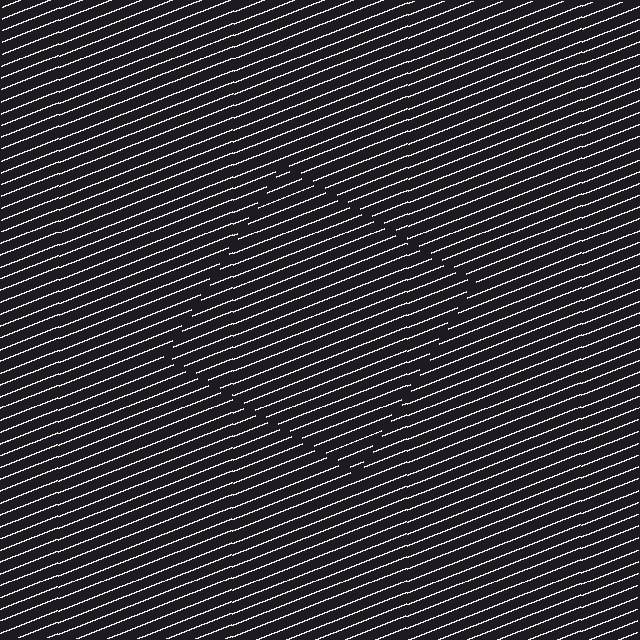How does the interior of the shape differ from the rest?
The interior of the shape contains the same grating, shifted by half a period — the contour is defined by the phase discontinuity where line-ends from the inner and outer gratings abut.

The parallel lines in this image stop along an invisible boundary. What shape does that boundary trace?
An illusory square. The interior of the shape contains the same grating, shifted by half a period — the contour is defined by the phase discontinuity where line-ends from the inner and outer gratings abut.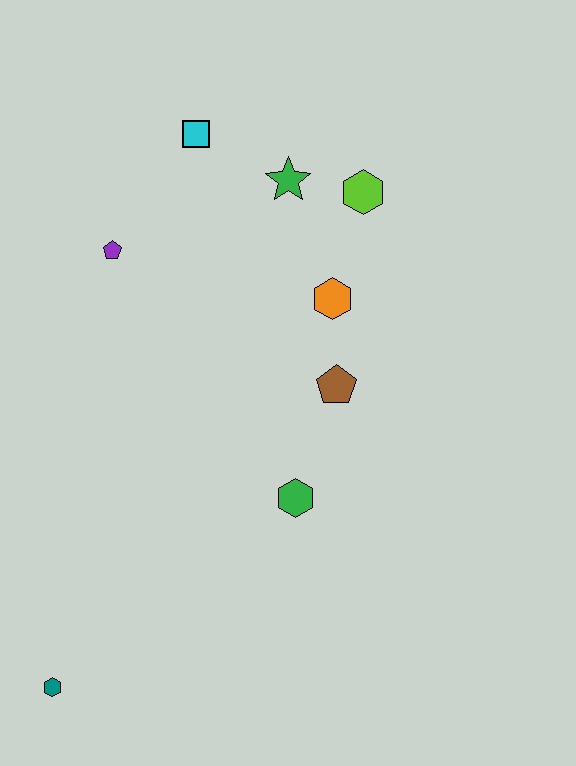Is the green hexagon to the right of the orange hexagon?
No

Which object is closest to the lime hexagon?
The green star is closest to the lime hexagon.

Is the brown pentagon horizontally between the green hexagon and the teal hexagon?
No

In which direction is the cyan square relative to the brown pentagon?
The cyan square is above the brown pentagon.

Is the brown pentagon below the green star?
Yes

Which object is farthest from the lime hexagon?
The teal hexagon is farthest from the lime hexagon.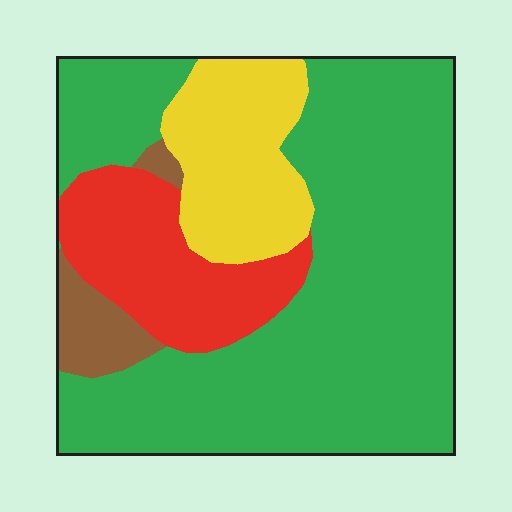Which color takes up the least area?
Brown, at roughly 5%.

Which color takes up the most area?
Green, at roughly 65%.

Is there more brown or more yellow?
Yellow.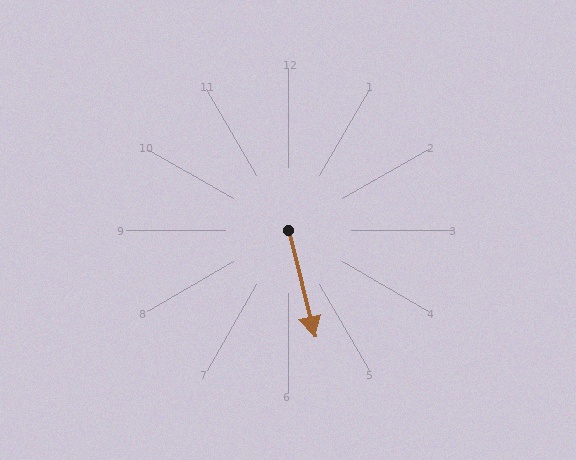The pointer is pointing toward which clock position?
Roughly 6 o'clock.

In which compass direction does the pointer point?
South.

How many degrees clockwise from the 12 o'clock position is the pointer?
Approximately 166 degrees.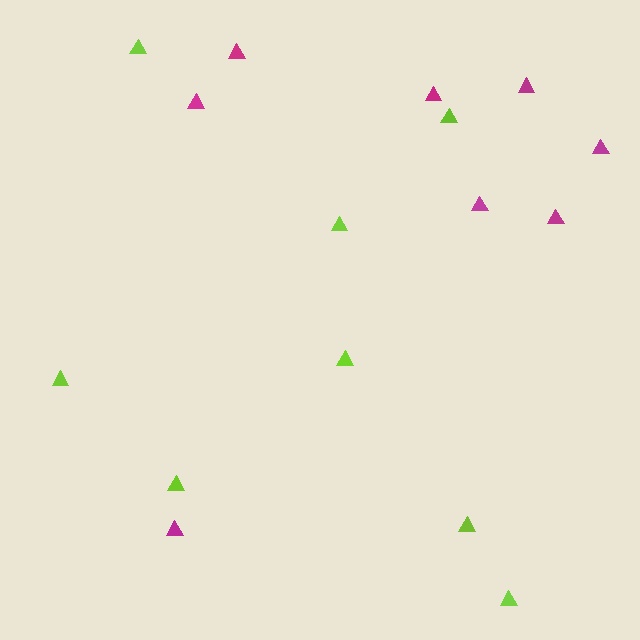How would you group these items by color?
There are 2 groups: one group of magenta triangles (8) and one group of lime triangles (8).